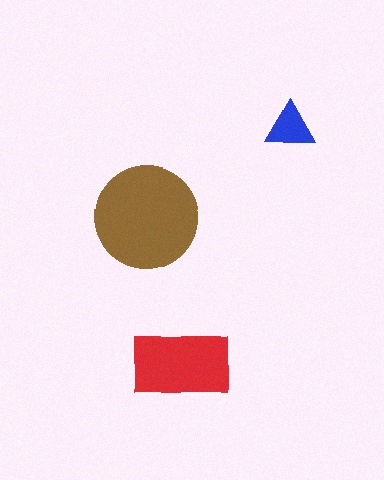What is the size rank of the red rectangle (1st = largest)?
2nd.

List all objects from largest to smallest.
The brown circle, the red rectangle, the blue triangle.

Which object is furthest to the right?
The blue triangle is rightmost.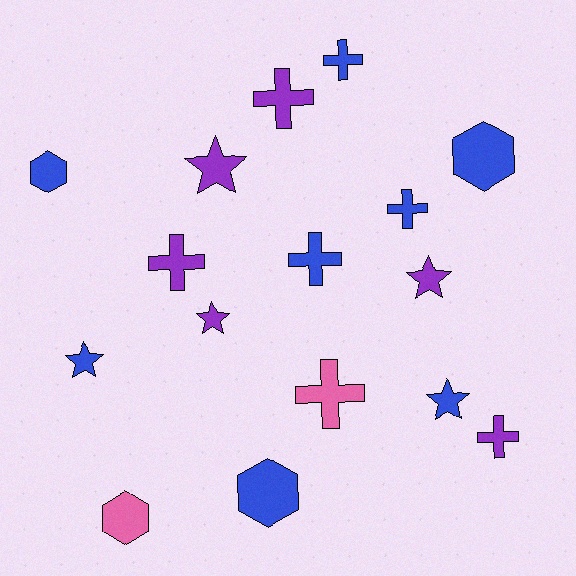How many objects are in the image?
There are 16 objects.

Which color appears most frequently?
Blue, with 8 objects.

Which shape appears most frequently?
Cross, with 7 objects.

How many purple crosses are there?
There are 3 purple crosses.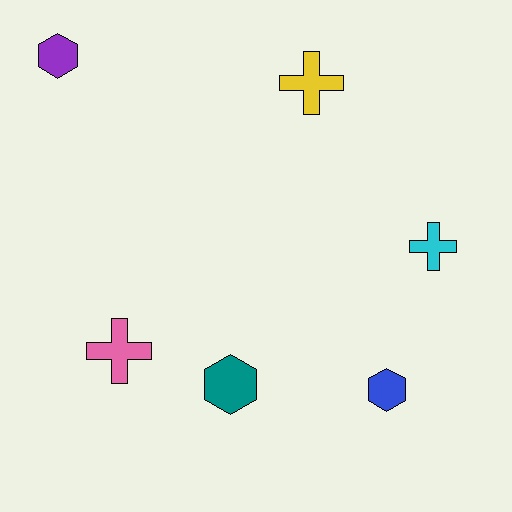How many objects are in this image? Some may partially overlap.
There are 6 objects.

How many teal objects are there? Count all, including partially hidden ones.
There is 1 teal object.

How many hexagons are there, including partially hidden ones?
There are 3 hexagons.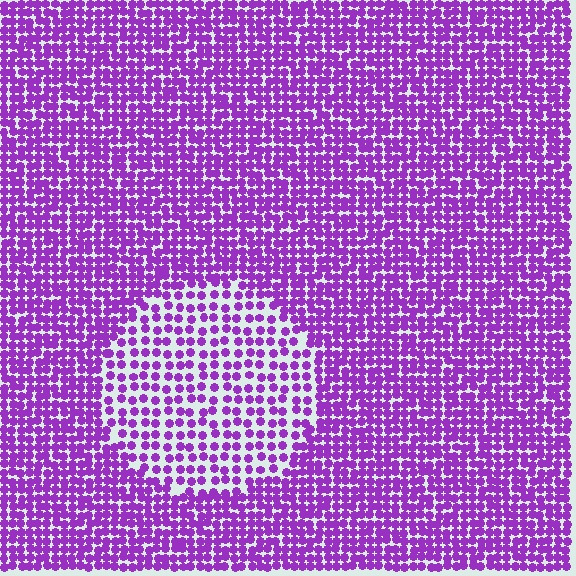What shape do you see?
I see a circle.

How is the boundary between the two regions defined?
The boundary is defined by a change in element density (approximately 1.8x ratio). All elements are the same color, size, and shape.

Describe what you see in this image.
The image contains small purple elements arranged at two different densities. A circle-shaped region is visible where the elements are less densely packed than the surrounding area.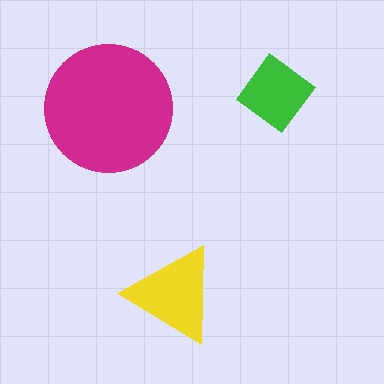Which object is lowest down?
The yellow triangle is bottommost.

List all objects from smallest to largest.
The green diamond, the yellow triangle, the magenta circle.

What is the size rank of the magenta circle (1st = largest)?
1st.